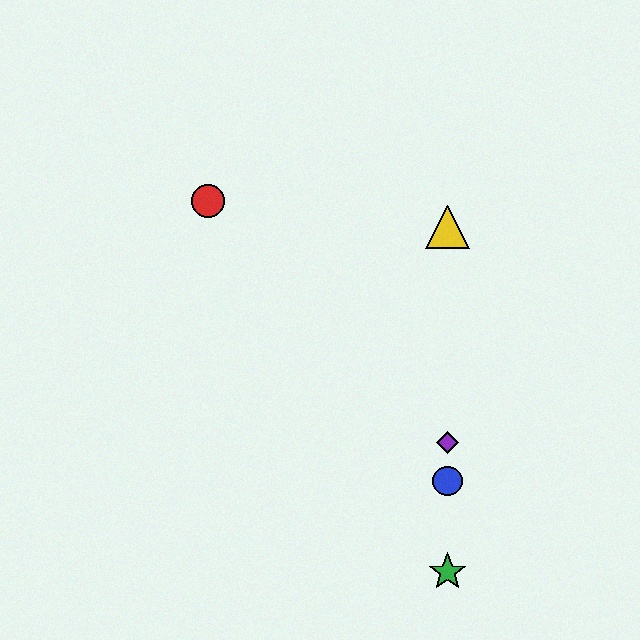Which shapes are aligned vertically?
The blue circle, the green star, the yellow triangle, the purple diamond are aligned vertically.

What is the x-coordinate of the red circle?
The red circle is at x≈208.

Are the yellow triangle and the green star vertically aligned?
Yes, both are at x≈447.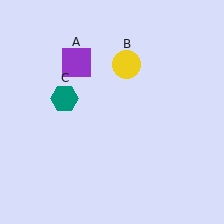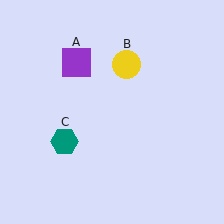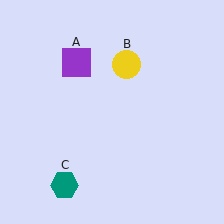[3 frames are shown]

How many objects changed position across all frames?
1 object changed position: teal hexagon (object C).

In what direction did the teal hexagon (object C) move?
The teal hexagon (object C) moved down.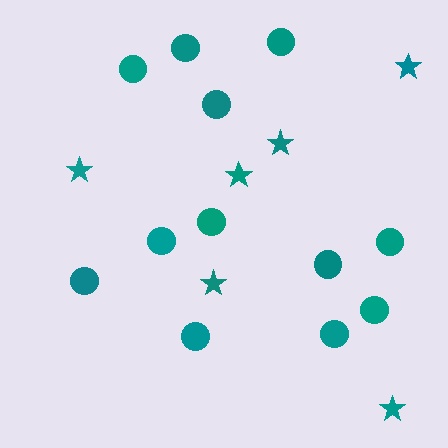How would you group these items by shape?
There are 2 groups: one group of circles (12) and one group of stars (6).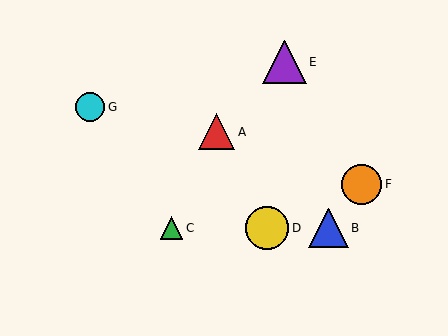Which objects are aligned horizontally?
Objects B, C, D are aligned horizontally.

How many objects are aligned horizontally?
3 objects (B, C, D) are aligned horizontally.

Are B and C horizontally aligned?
Yes, both are at y≈228.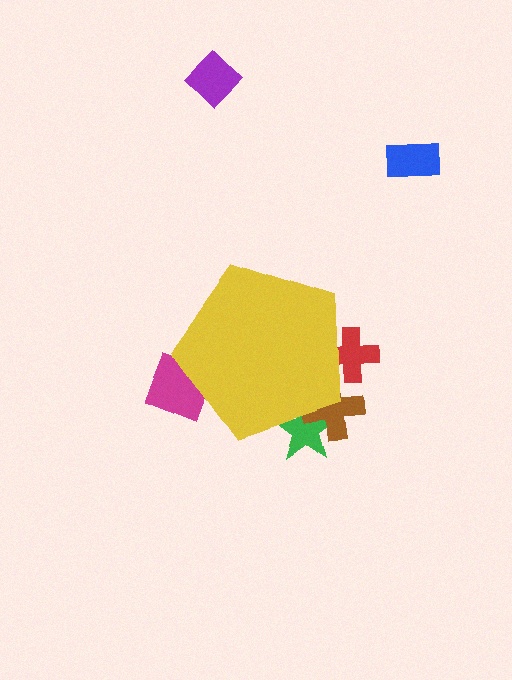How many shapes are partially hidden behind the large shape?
4 shapes are partially hidden.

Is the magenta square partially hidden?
Yes, the magenta square is partially hidden behind the yellow pentagon.